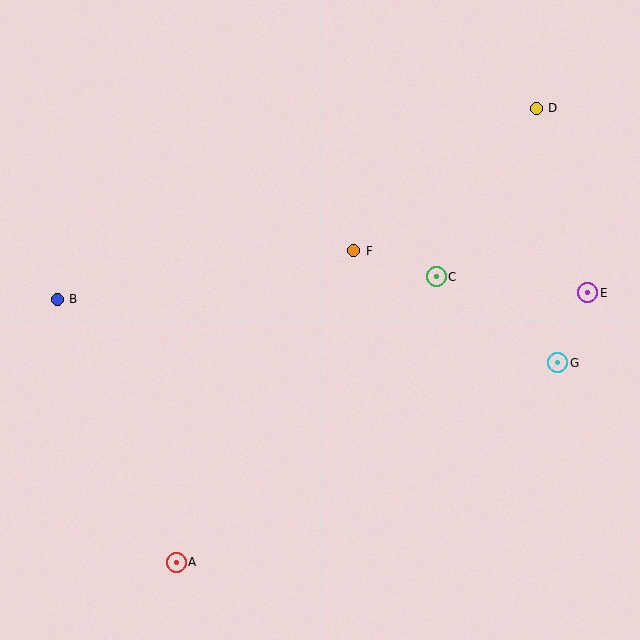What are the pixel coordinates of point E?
Point E is at (588, 293).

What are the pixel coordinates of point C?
Point C is at (436, 277).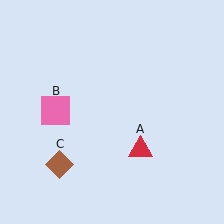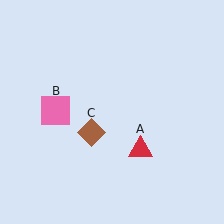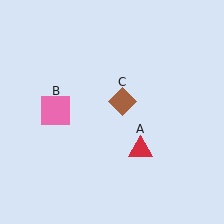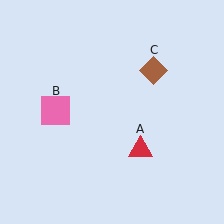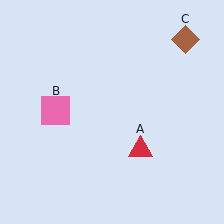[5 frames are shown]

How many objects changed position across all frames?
1 object changed position: brown diamond (object C).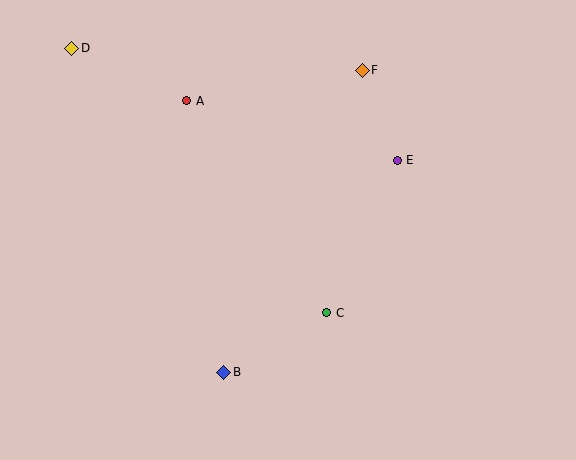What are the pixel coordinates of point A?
Point A is at (187, 101).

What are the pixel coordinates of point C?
Point C is at (327, 313).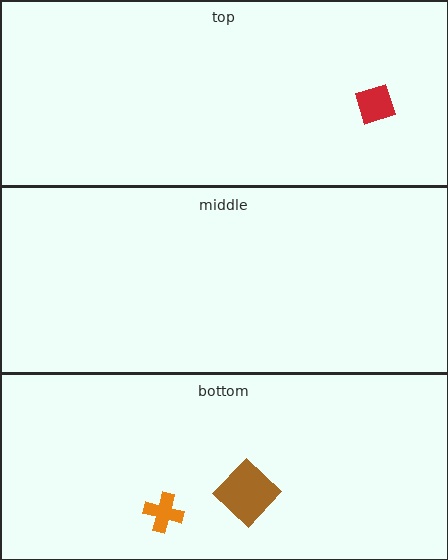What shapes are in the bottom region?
The orange cross, the brown diamond.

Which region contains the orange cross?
The bottom region.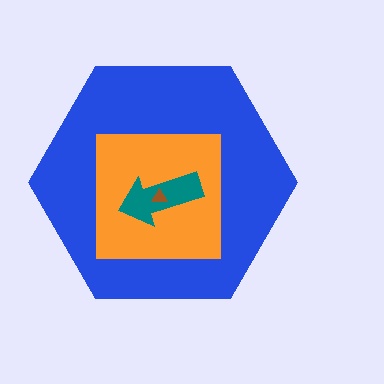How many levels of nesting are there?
4.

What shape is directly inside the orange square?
The teal arrow.